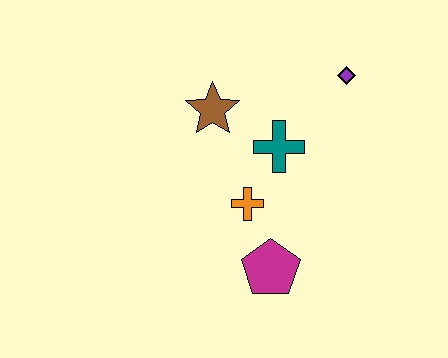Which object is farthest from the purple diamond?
The magenta pentagon is farthest from the purple diamond.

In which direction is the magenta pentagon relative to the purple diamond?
The magenta pentagon is below the purple diamond.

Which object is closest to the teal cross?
The orange cross is closest to the teal cross.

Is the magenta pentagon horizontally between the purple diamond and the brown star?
Yes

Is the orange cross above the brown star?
No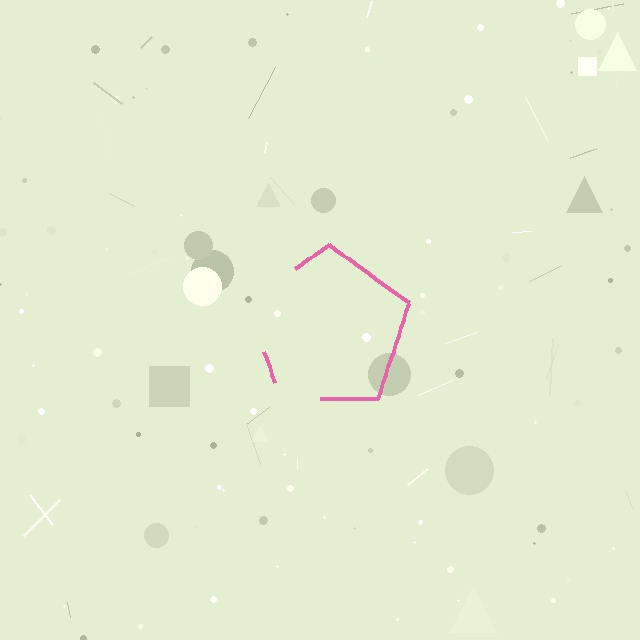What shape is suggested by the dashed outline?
The dashed outline suggests a pentagon.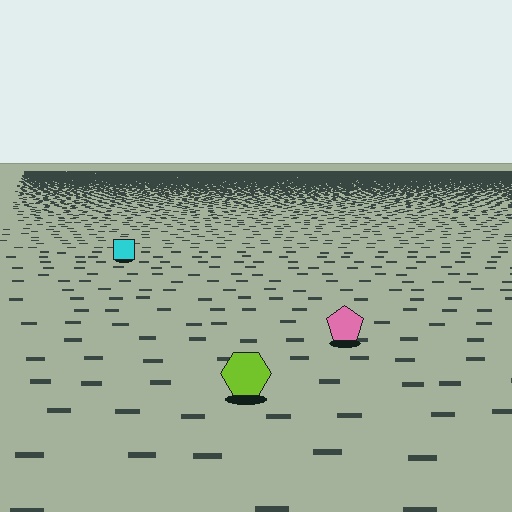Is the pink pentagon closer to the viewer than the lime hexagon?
No. The lime hexagon is closer — you can tell from the texture gradient: the ground texture is coarser near it.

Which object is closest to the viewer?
The lime hexagon is closest. The texture marks near it are larger and more spread out.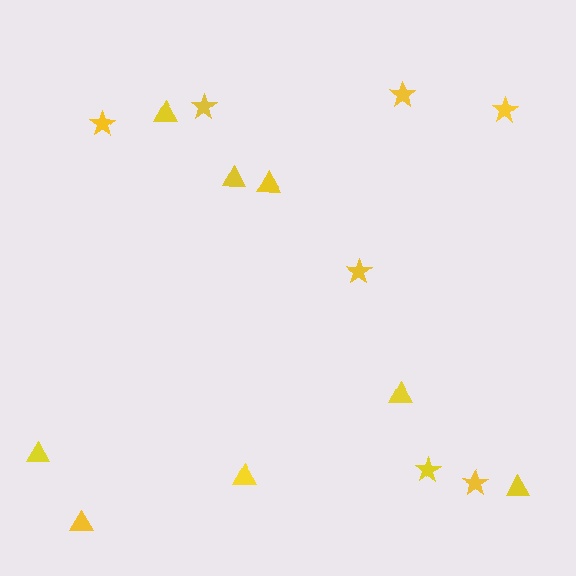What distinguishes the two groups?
There are 2 groups: one group of stars (7) and one group of triangles (8).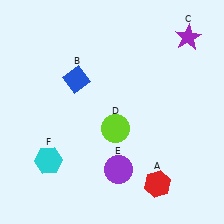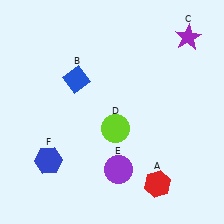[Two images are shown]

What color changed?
The hexagon (F) changed from cyan in Image 1 to blue in Image 2.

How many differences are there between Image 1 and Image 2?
There is 1 difference between the two images.